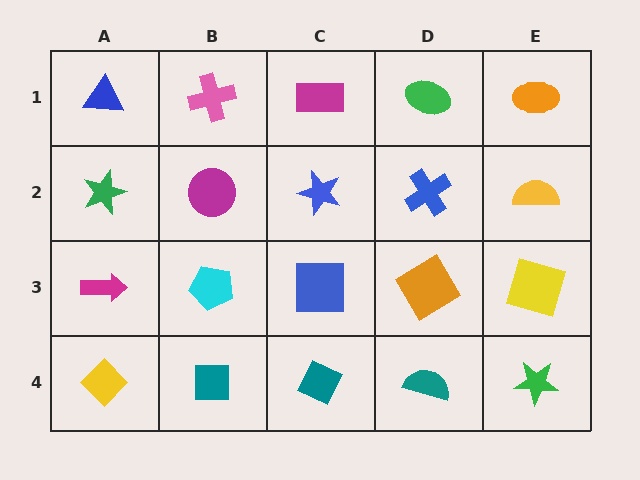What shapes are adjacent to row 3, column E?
A yellow semicircle (row 2, column E), a green star (row 4, column E), an orange diamond (row 3, column D).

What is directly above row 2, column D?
A green ellipse.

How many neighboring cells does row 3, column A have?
3.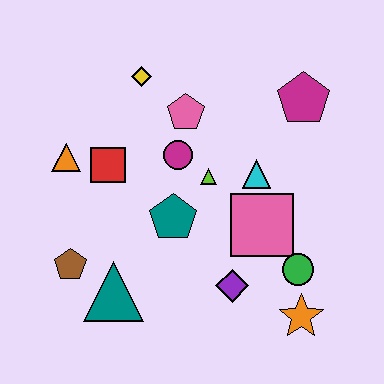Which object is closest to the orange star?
The green circle is closest to the orange star.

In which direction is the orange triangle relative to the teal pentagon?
The orange triangle is to the left of the teal pentagon.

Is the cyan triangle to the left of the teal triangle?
No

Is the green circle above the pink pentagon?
No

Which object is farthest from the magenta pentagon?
The brown pentagon is farthest from the magenta pentagon.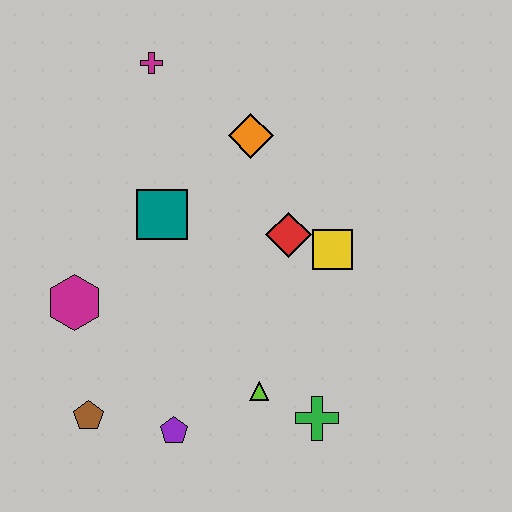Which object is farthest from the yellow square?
The brown pentagon is farthest from the yellow square.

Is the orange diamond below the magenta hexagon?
No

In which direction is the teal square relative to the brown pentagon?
The teal square is above the brown pentagon.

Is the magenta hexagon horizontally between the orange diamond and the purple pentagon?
No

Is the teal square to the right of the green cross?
No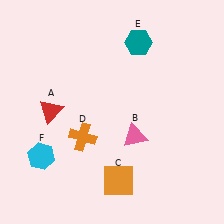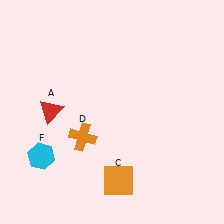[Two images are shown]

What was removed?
The pink triangle (B), the teal hexagon (E) were removed in Image 2.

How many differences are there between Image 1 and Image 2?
There are 2 differences between the two images.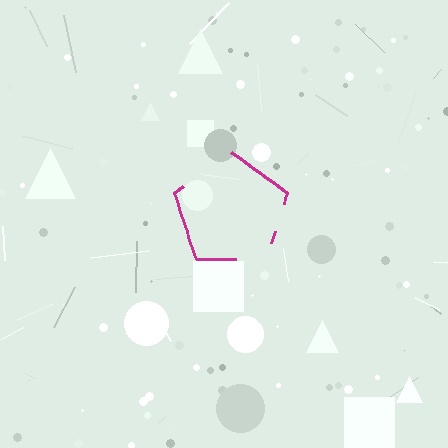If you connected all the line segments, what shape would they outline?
They would outline a pentagon.